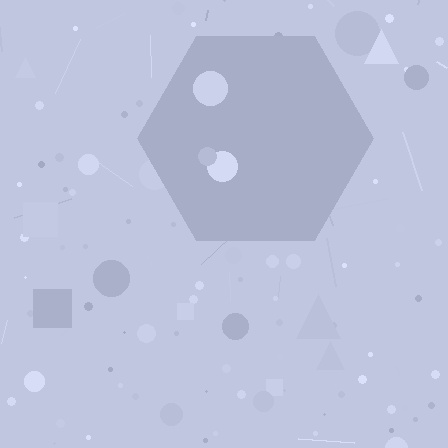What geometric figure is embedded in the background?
A hexagon is embedded in the background.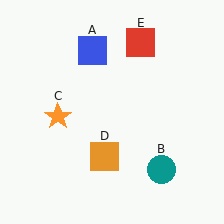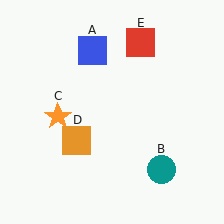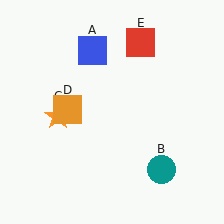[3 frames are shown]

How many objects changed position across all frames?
1 object changed position: orange square (object D).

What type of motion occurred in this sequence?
The orange square (object D) rotated clockwise around the center of the scene.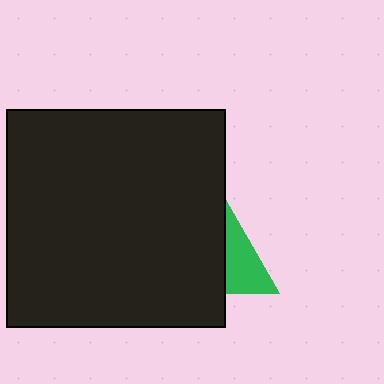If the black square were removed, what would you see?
You would see the complete green triangle.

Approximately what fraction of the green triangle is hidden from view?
Roughly 69% of the green triangle is hidden behind the black square.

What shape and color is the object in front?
The object in front is a black square.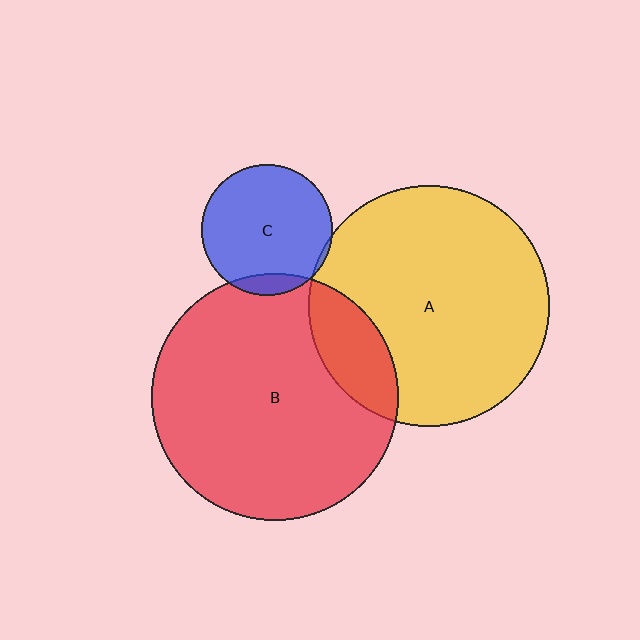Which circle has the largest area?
Circle B (red).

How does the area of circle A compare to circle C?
Approximately 3.4 times.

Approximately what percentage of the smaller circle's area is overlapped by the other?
Approximately 15%.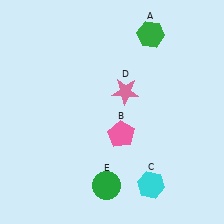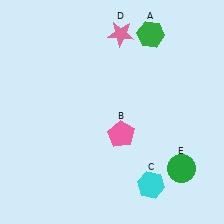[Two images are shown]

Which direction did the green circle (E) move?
The green circle (E) moved right.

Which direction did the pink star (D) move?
The pink star (D) moved up.